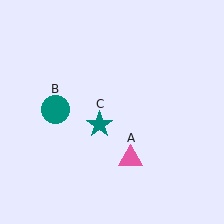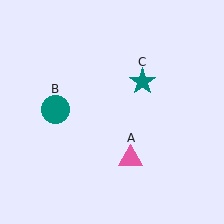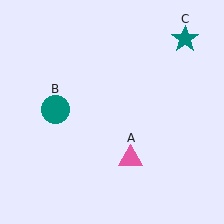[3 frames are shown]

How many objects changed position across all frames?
1 object changed position: teal star (object C).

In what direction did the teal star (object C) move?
The teal star (object C) moved up and to the right.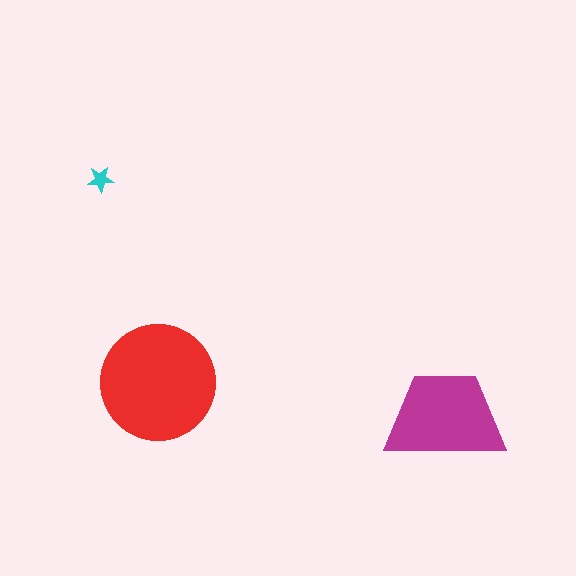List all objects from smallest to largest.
The cyan star, the magenta trapezoid, the red circle.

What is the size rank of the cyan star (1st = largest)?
3rd.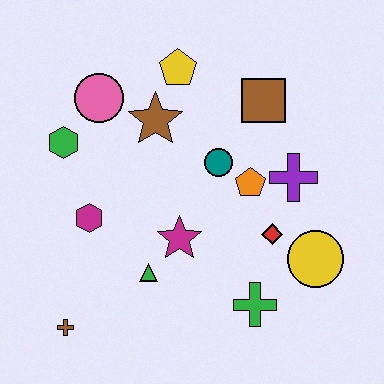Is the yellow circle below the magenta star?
Yes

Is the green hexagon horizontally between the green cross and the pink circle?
No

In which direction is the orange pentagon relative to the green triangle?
The orange pentagon is to the right of the green triangle.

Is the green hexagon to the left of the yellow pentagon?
Yes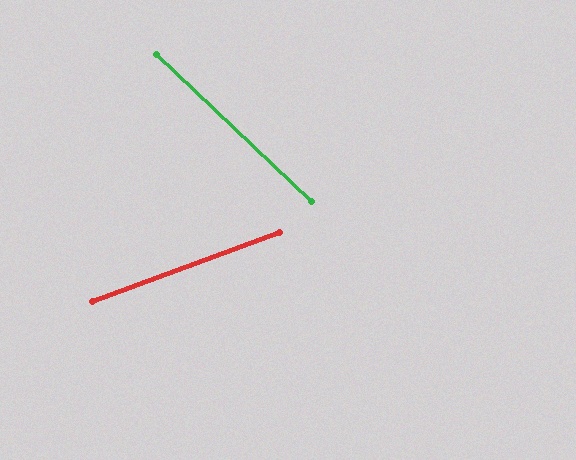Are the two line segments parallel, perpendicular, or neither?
Neither parallel nor perpendicular — they differ by about 64°.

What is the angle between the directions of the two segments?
Approximately 64 degrees.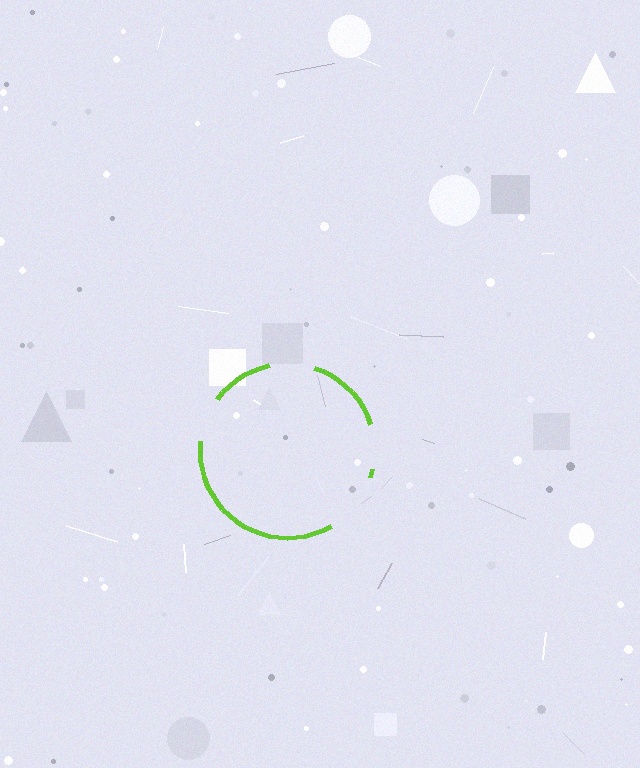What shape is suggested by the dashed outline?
The dashed outline suggests a circle.